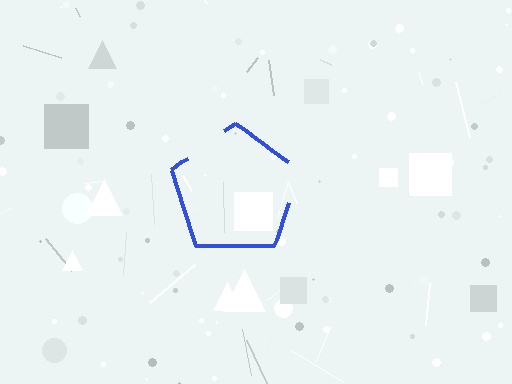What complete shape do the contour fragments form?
The contour fragments form a pentagon.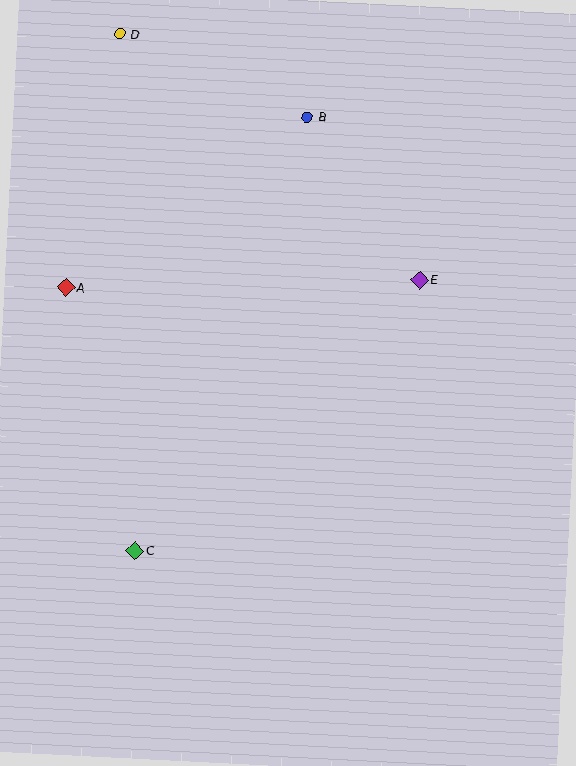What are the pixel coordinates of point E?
Point E is at (419, 280).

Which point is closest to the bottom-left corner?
Point C is closest to the bottom-left corner.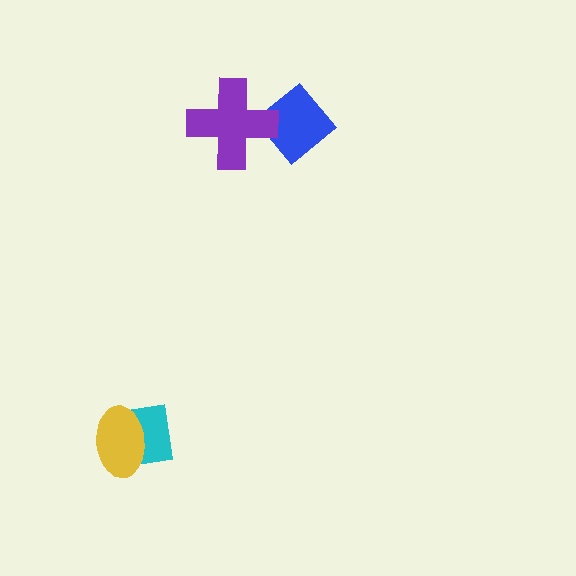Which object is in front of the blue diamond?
The purple cross is in front of the blue diamond.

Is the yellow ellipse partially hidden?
No, no other shape covers it.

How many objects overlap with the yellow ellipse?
1 object overlaps with the yellow ellipse.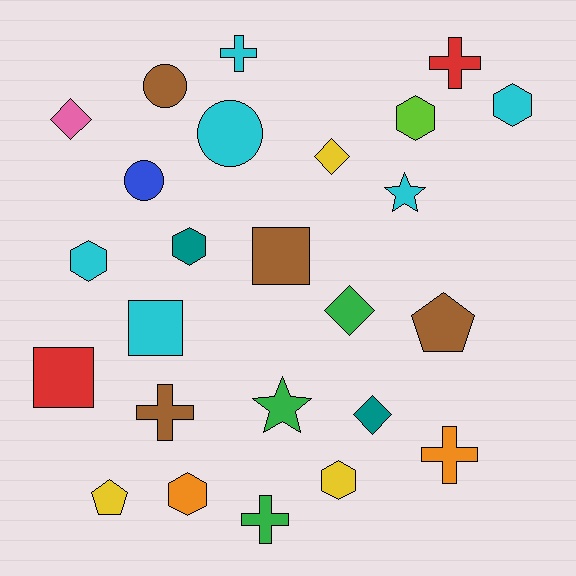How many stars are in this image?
There are 2 stars.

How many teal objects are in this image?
There are 2 teal objects.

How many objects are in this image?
There are 25 objects.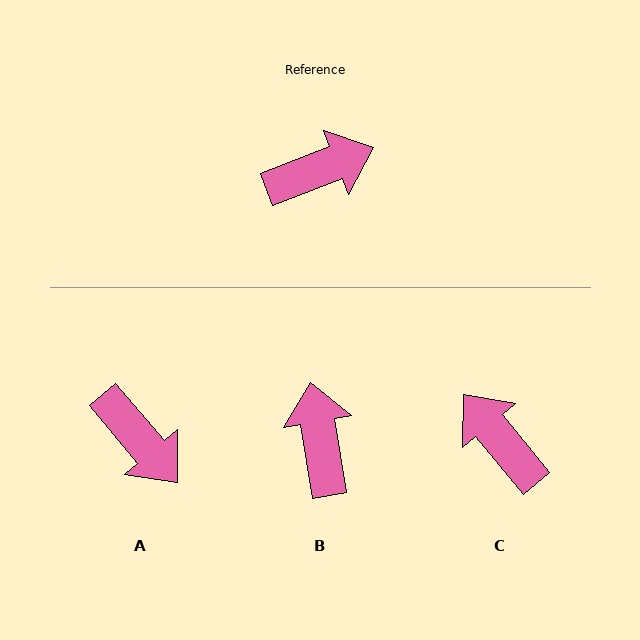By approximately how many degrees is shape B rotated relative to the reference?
Approximately 79 degrees counter-clockwise.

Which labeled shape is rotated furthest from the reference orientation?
C, about 108 degrees away.